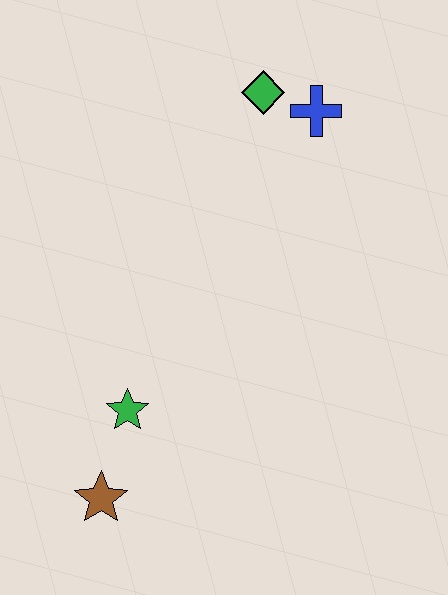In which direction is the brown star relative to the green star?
The brown star is below the green star.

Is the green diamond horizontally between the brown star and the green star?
No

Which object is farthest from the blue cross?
The brown star is farthest from the blue cross.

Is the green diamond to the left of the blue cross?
Yes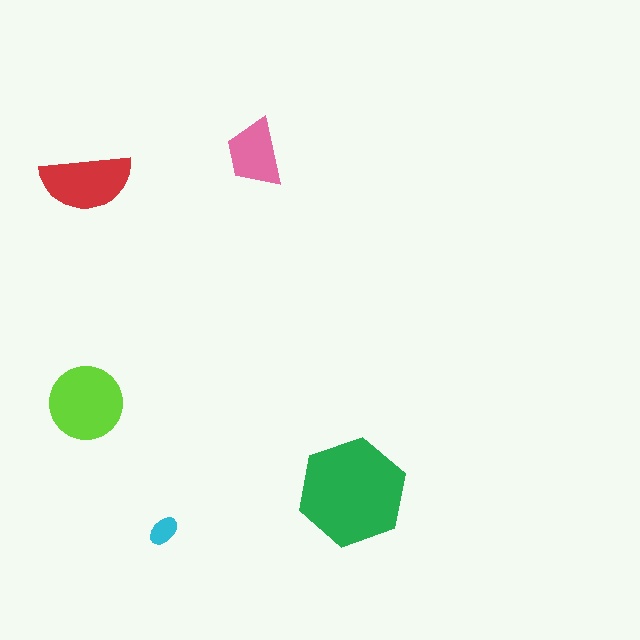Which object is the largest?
The green hexagon.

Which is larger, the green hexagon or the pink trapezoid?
The green hexagon.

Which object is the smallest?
The cyan ellipse.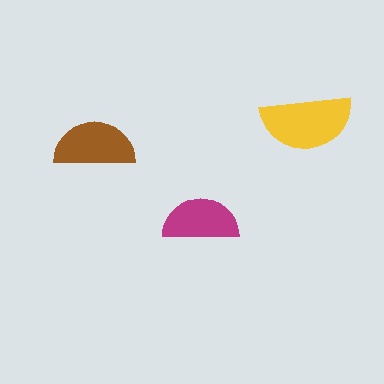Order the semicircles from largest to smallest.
the yellow one, the brown one, the magenta one.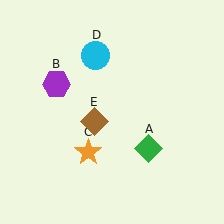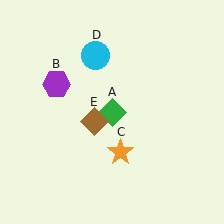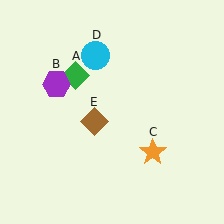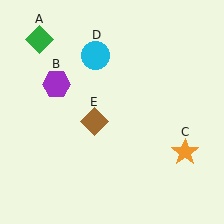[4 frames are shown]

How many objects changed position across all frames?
2 objects changed position: green diamond (object A), orange star (object C).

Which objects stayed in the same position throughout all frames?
Purple hexagon (object B) and cyan circle (object D) and brown diamond (object E) remained stationary.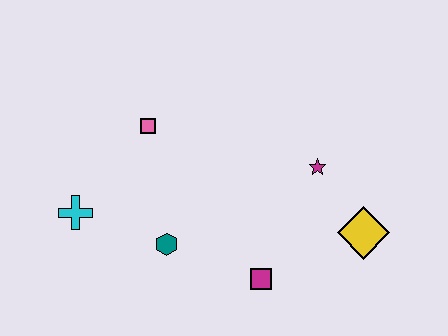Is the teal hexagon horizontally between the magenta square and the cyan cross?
Yes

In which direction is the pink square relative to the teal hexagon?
The pink square is above the teal hexagon.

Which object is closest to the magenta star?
The yellow diamond is closest to the magenta star.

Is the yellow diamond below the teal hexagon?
No